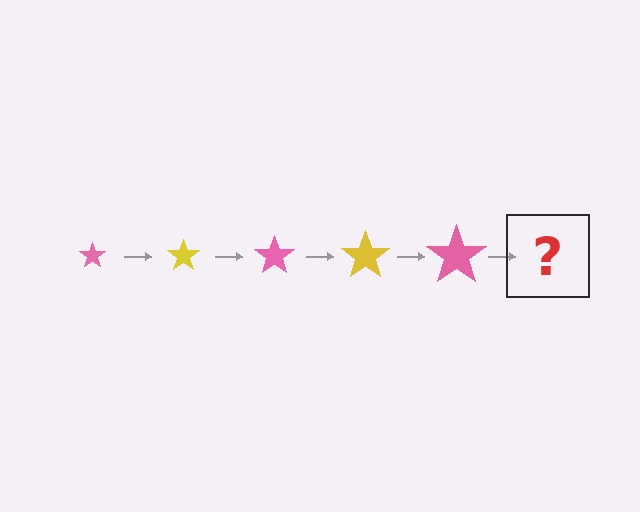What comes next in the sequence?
The next element should be a yellow star, larger than the previous one.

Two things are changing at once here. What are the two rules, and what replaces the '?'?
The two rules are that the star grows larger each step and the color cycles through pink and yellow. The '?' should be a yellow star, larger than the previous one.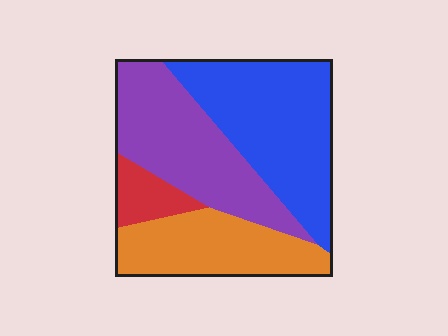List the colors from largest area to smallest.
From largest to smallest: blue, purple, orange, red.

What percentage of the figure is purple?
Purple takes up about one third (1/3) of the figure.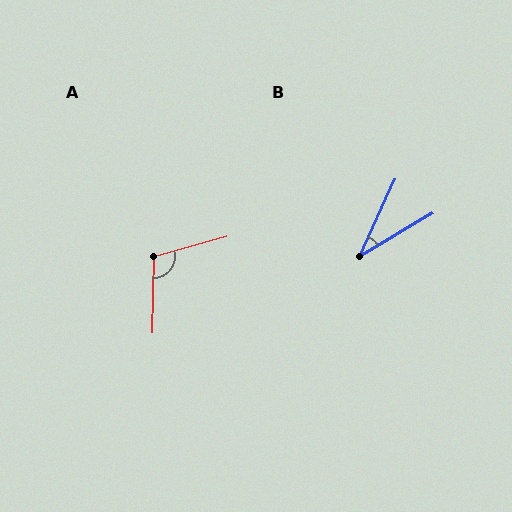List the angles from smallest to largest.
B (34°), A (107°).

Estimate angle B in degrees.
Approximately 34 degrees.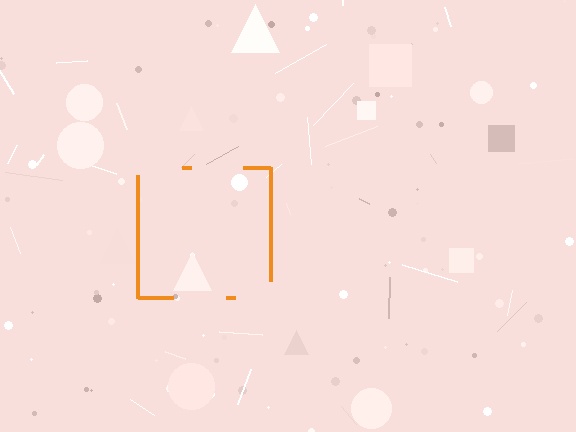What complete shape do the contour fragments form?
The contour fragments form a square.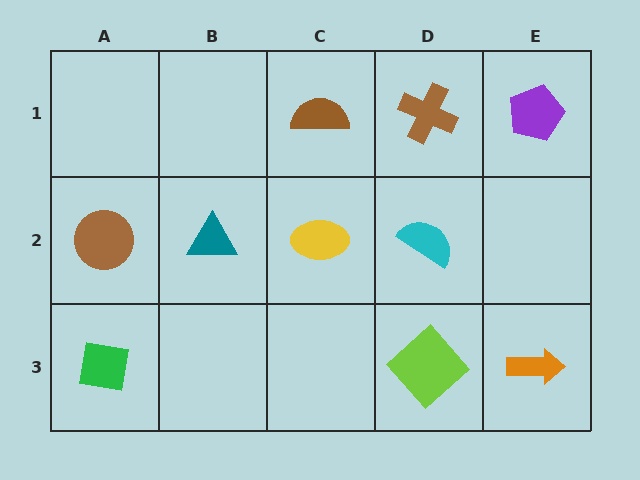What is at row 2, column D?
A cyan semicircle.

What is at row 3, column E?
An orange arrow.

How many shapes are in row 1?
3 shapes.